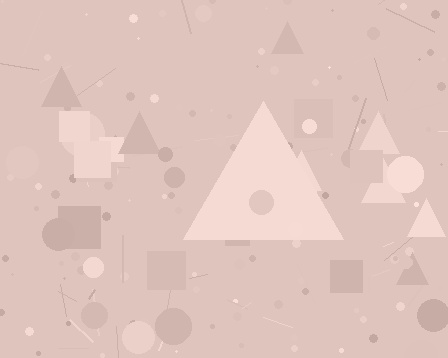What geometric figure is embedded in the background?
A triangle is embedded in the background.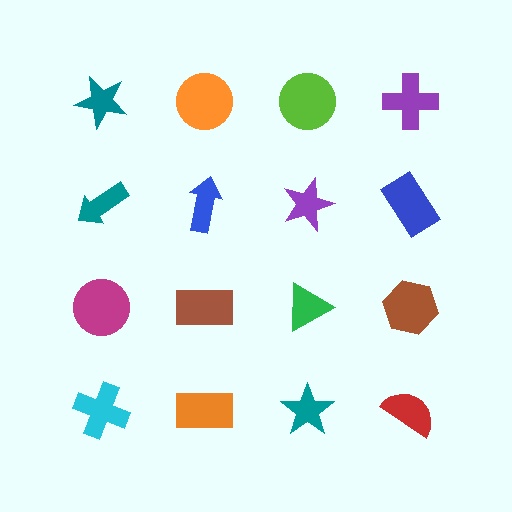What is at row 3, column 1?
A magenta circle.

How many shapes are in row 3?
4 shapes.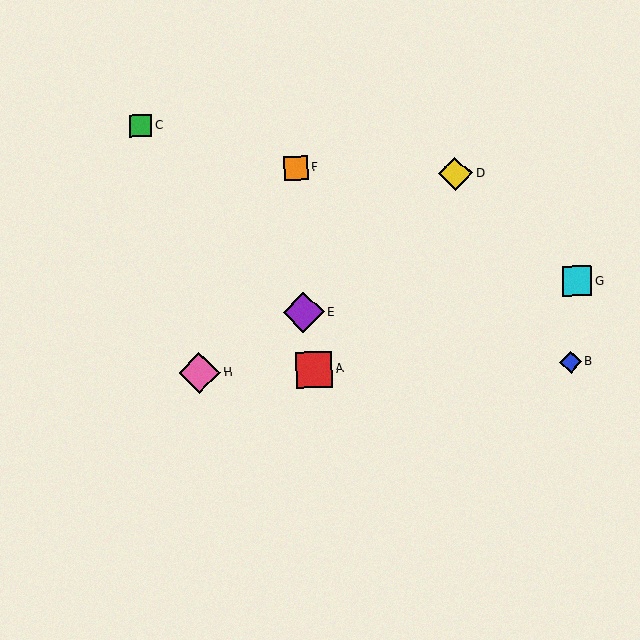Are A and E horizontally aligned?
No, A is at y≈369 and E is at y≈312.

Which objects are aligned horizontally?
Objects A, B, H are aligned horizontally.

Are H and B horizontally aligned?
Yes, both are at y≈373.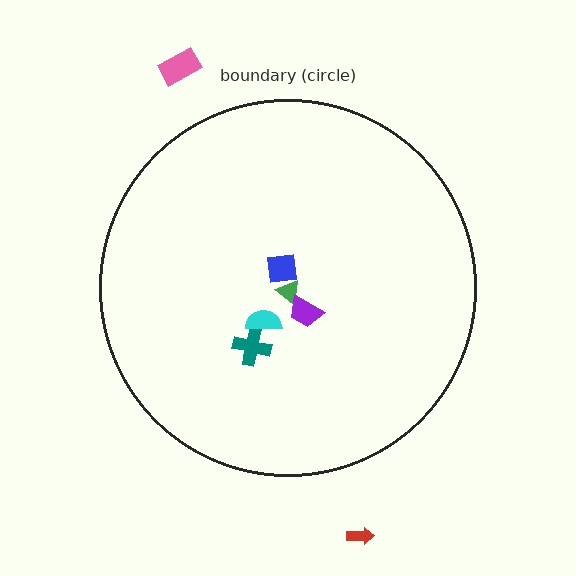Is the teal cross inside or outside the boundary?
Inside.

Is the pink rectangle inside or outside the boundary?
Outside.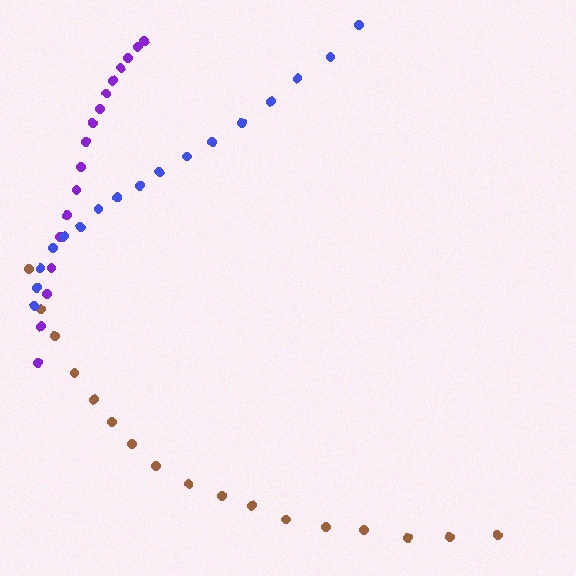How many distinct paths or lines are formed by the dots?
There are 3 distinct paths.